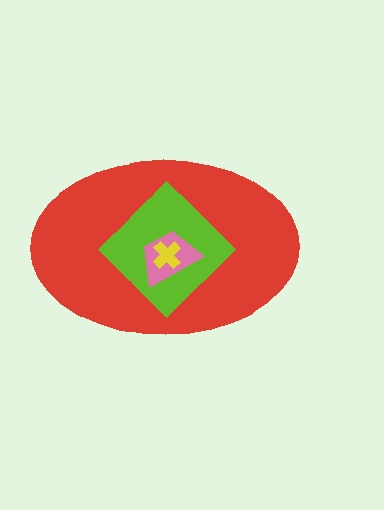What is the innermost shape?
The yellow cross.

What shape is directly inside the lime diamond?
The pink trapezoid.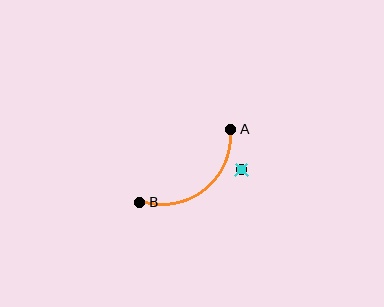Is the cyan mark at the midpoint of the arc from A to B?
No — the cyan mark does not lie on the arc at all. It sits slightly outside the curve.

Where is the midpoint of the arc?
The arc midpoint is the point on the curve farthest from the straight line joining A and B. It sits below and to the right of that line.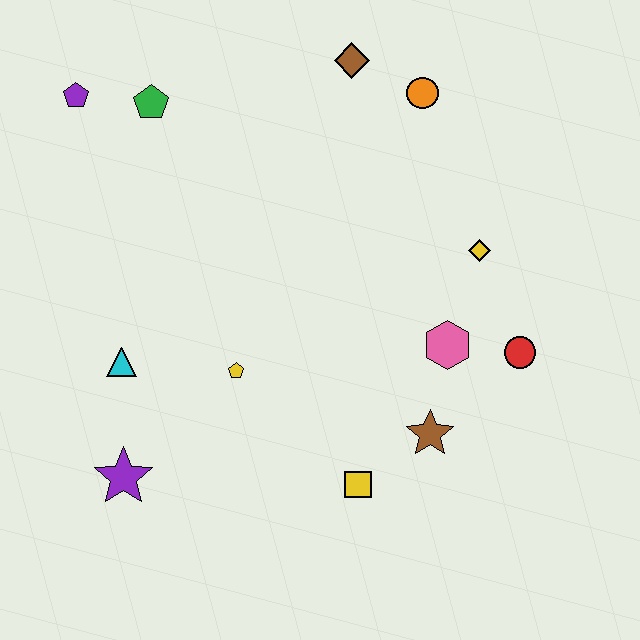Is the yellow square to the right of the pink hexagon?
No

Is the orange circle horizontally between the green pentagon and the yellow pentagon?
No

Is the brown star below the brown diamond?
Yes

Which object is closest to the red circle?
The pink hexagon is closest to the red circle.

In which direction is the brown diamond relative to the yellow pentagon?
The brown diamond is above the yellow pentagon.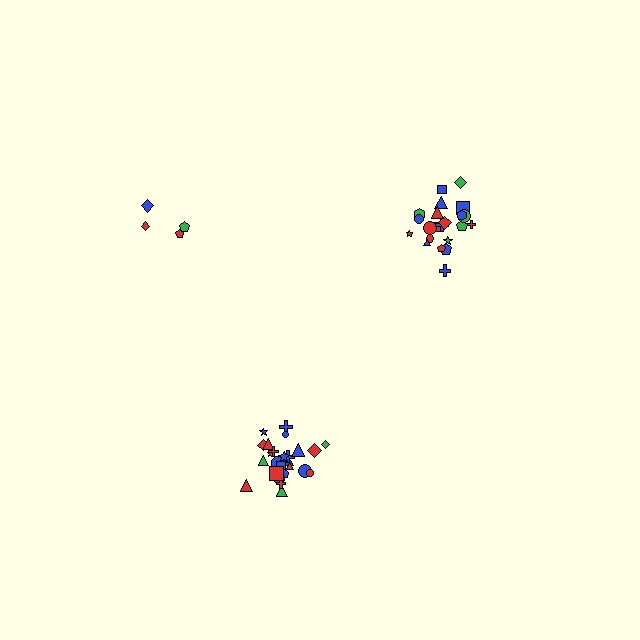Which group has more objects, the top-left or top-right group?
The top-right group.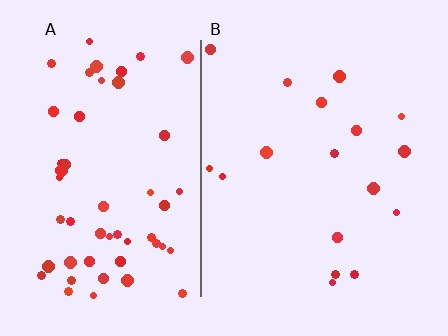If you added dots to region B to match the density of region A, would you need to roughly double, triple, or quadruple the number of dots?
Approximately triple.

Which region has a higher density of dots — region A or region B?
A (the left).